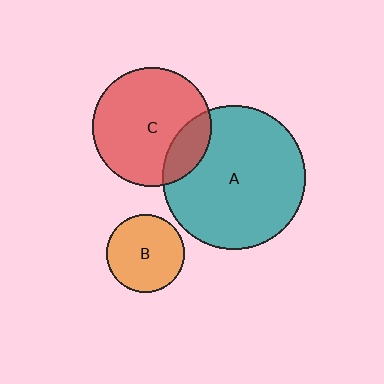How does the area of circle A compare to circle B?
Approximately 3.4 times.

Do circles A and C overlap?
Yes.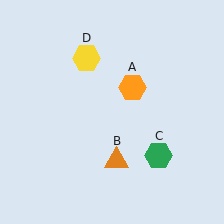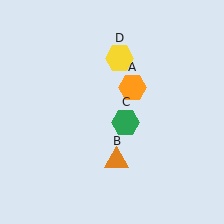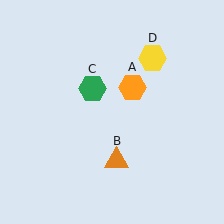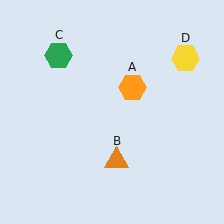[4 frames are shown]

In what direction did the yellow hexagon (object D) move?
The yellow hexagon (object D) moved right.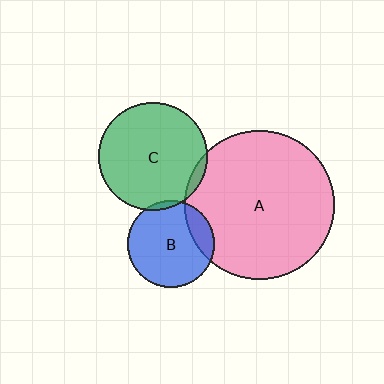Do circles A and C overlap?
Yes.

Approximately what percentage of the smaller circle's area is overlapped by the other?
Approximately 5%.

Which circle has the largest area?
Circle A (pink).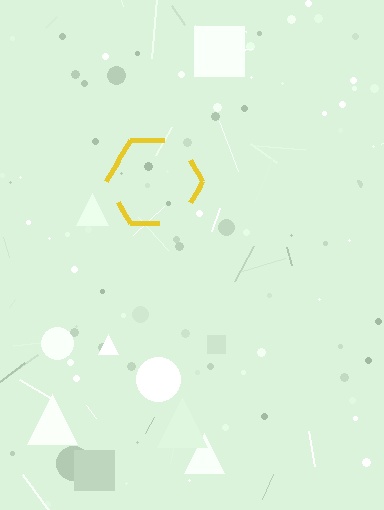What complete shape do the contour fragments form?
The contour fragments form a hexagon.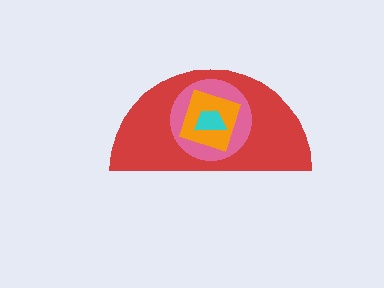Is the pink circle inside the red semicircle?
Yes.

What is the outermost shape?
The red semicircle.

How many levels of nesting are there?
4.